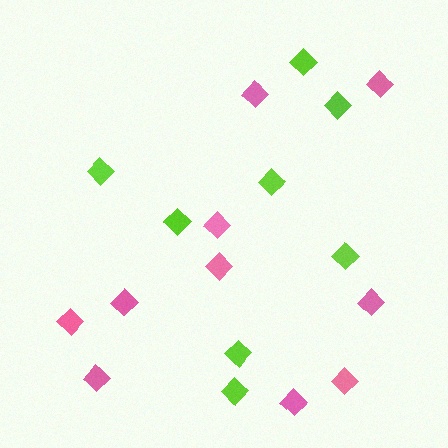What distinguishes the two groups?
There are 2 groups: one group of pink diamonds (10) and one group of lime diamonds (8).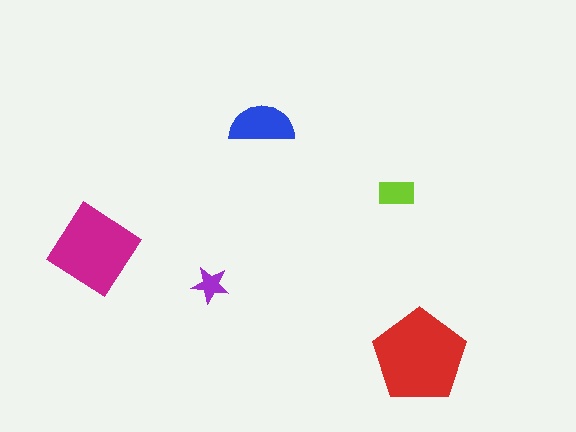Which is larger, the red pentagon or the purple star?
The red pentagon.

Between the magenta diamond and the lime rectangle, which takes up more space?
The magenta diamond.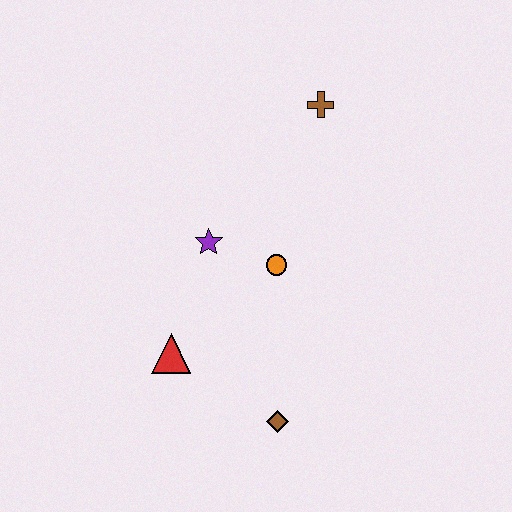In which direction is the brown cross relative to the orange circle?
The brown cross is above the orange circle.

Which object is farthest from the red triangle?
The brown cross is farthest from the red triangle.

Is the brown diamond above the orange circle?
No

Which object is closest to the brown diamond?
The red triangle is closest to the brown diamond.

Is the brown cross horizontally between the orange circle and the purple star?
No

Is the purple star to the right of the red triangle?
Yes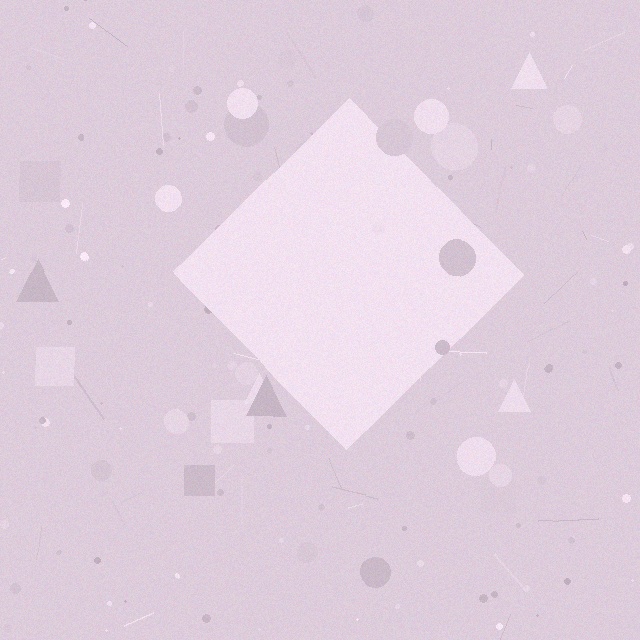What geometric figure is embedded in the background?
A diamond is embedded in the background.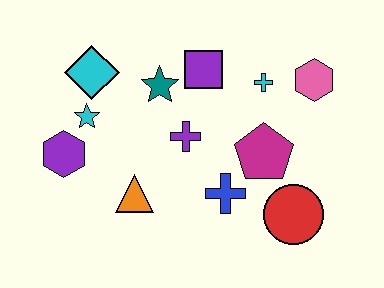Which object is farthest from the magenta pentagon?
The purple hexagon is farthest from the magenta pentagon.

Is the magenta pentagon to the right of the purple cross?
Yes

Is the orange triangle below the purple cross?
Yes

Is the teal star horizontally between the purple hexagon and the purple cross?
Yes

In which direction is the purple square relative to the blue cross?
The purple square is above the blue cross.